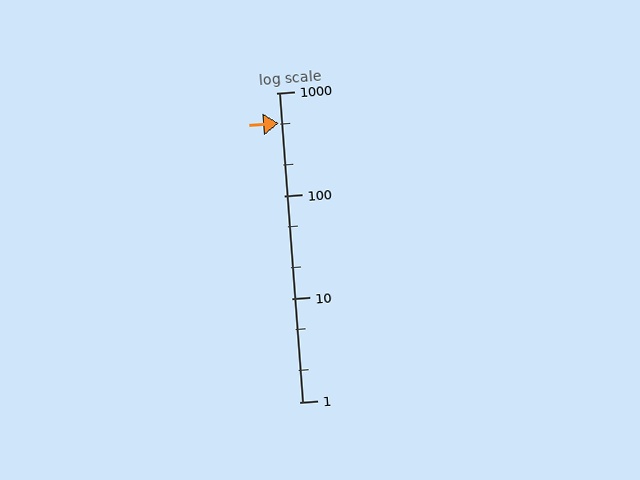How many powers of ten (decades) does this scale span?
The scale spans 3 decades, from 1 to 1000.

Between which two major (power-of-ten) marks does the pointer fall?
The pointer is between 100 and 1000.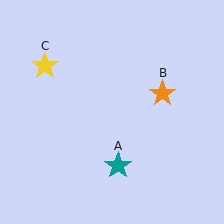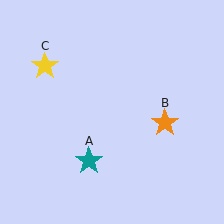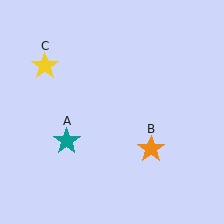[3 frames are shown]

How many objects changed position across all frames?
2 objects changed position: teal star (object A), orange star (object B).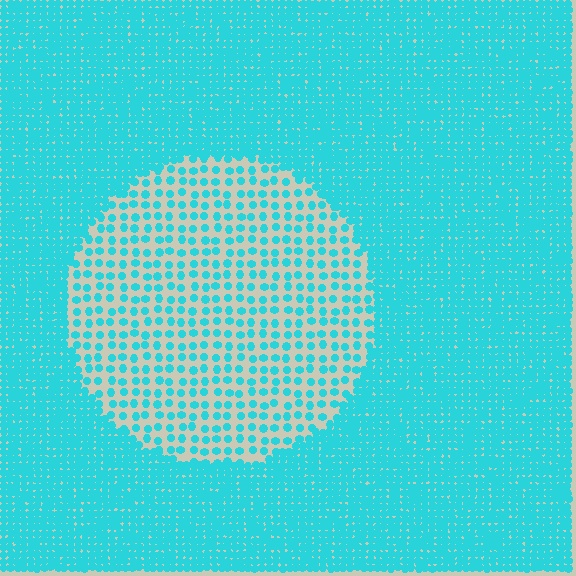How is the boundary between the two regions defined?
The boundary is defined by a change in element density (approximately 3.0x ratio). All elements are the same color, size, and shape.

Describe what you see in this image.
The image contains small cyan elements arranged at two different densities. A circle-shaped region is visible where the elements are less densely packed than the surrounding area.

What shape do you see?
I see a circle.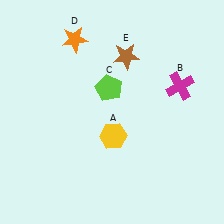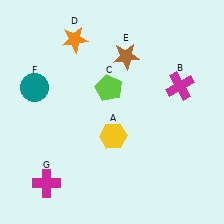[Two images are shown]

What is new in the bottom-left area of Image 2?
A magenta cross (G) was added in the bottom-left area of Image 2.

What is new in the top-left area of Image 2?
A teal circle (F) was added in the top-left area of Image 2.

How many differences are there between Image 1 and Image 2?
There are 2 differences between the two images.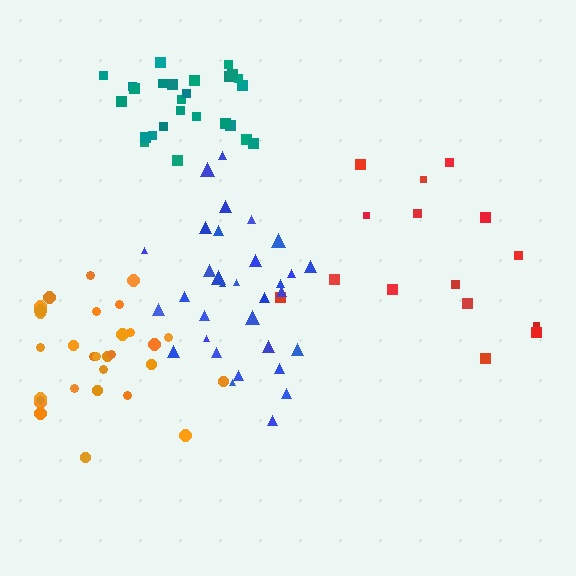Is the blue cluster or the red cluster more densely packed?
Blue.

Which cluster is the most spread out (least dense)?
Red.